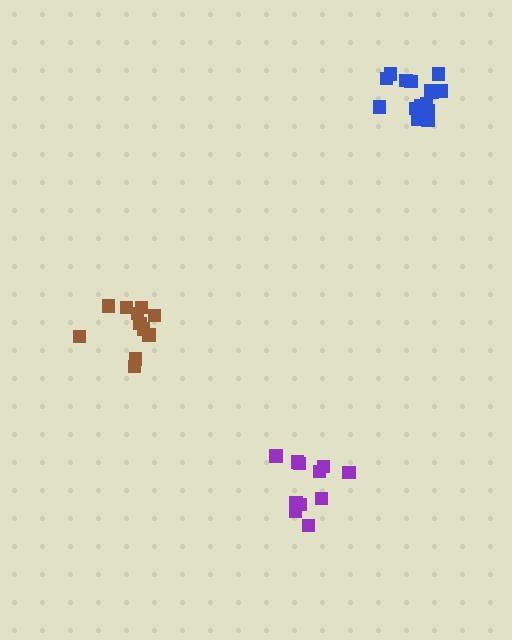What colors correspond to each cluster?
The clusters are colored: brown, blue, purple.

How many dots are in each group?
Group 1: 11 dots, Group 2: 15 dots, Group 3: 11 dots (37 total).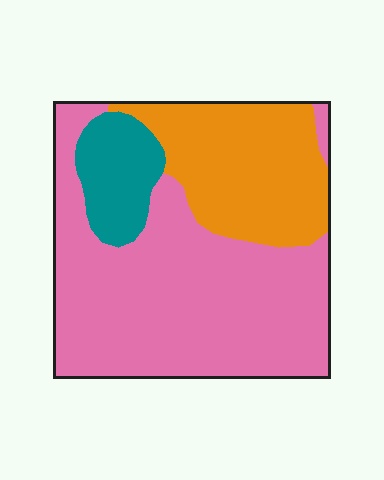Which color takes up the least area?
Teal, at roughly 10%.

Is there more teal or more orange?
Orange.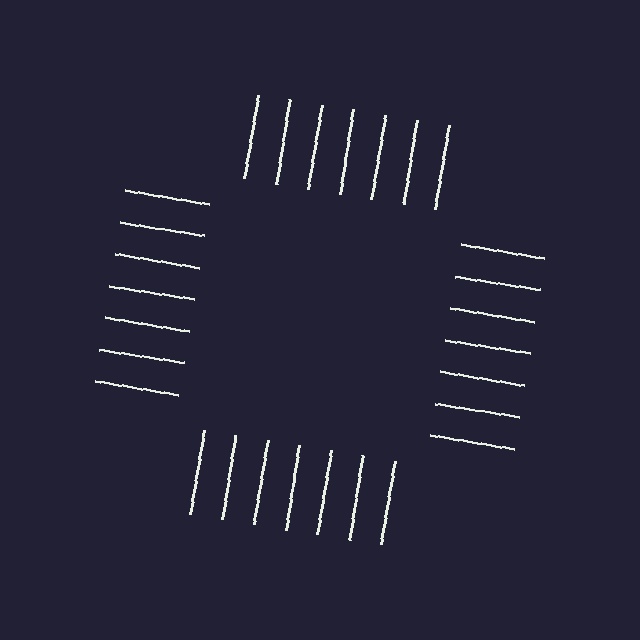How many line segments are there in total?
28 — 7 along each of the 4 edges.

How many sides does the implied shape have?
4 sides — the line-ends trace a square.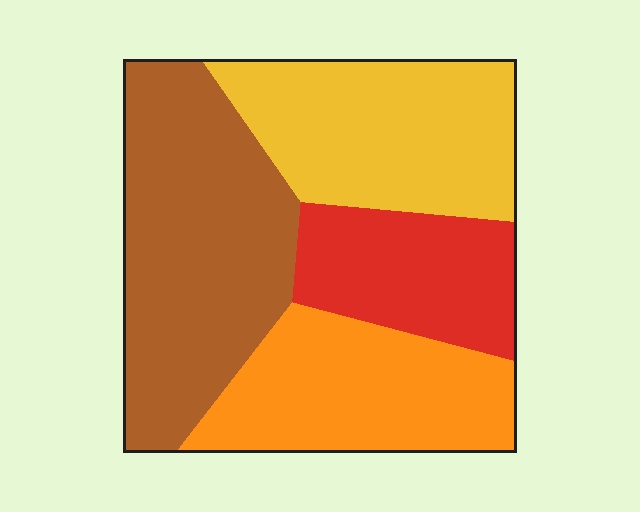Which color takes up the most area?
Brown, at roughly 35%.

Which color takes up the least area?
Red, at roughly 15%.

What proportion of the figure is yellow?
Yellow takes up between a sixth and a third of the figure.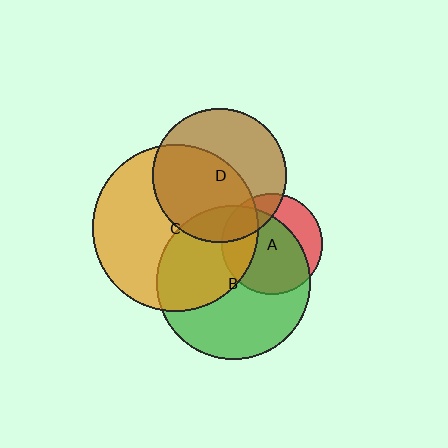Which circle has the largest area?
Circle C (orange).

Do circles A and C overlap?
Yes.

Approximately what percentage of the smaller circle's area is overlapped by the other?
Approximately 25%.